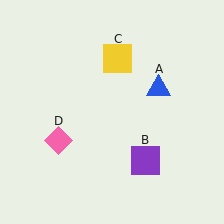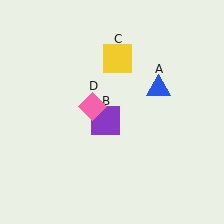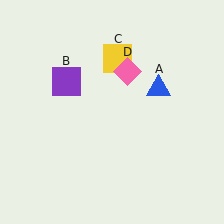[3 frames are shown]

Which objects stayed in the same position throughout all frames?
Blue triangle (object A) and yellow square (object C) remained stationary.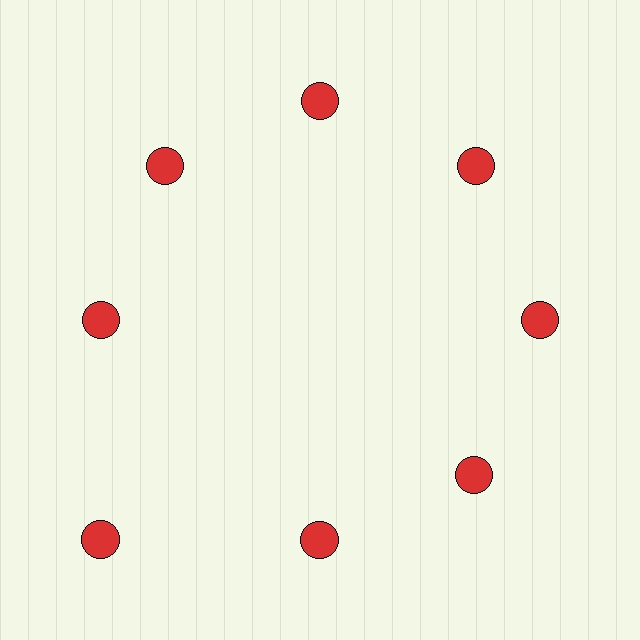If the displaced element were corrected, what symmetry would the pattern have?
It would have 8-fold rotational symmetry — the pattern would map onto itself every 45 degrees.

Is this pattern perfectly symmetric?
No. The 8 red circles are arranged in a ring, but one element near the 8 o'clock position is pushed outward from the center, breaking the 8-fold rotational symmetry.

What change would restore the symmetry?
The symmetry would be restored by moving it inward, back onto the ring so that all 8 circles sit at equal angles and equal distance from the center.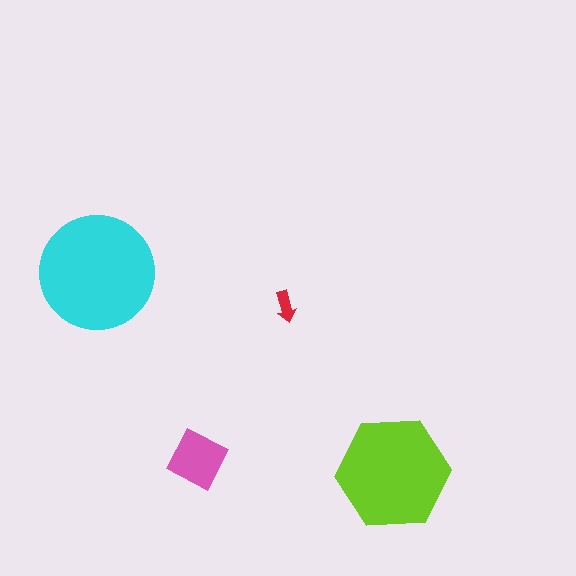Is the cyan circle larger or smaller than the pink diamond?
Larger.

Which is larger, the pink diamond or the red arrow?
The pink diamond.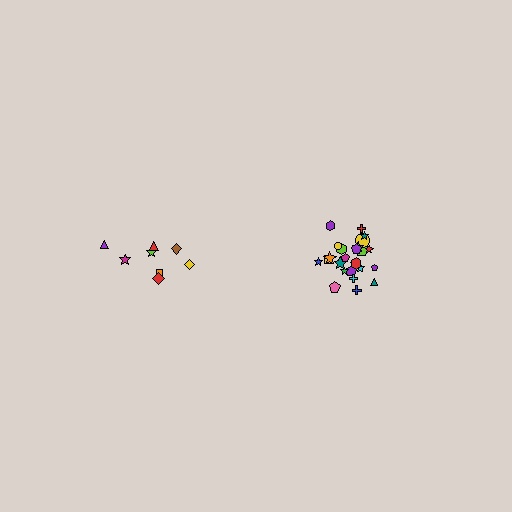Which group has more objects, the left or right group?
The right group.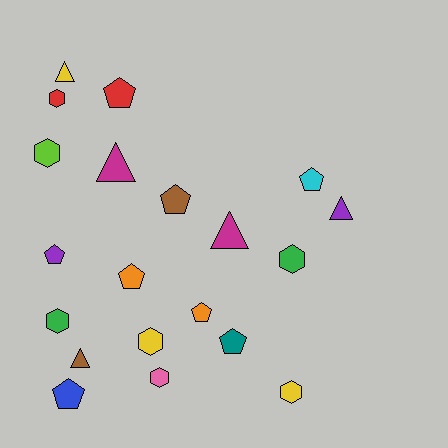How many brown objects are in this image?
There are 2 brown objects.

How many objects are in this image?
There are 20 objects.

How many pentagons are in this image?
There are 8 pentagons.